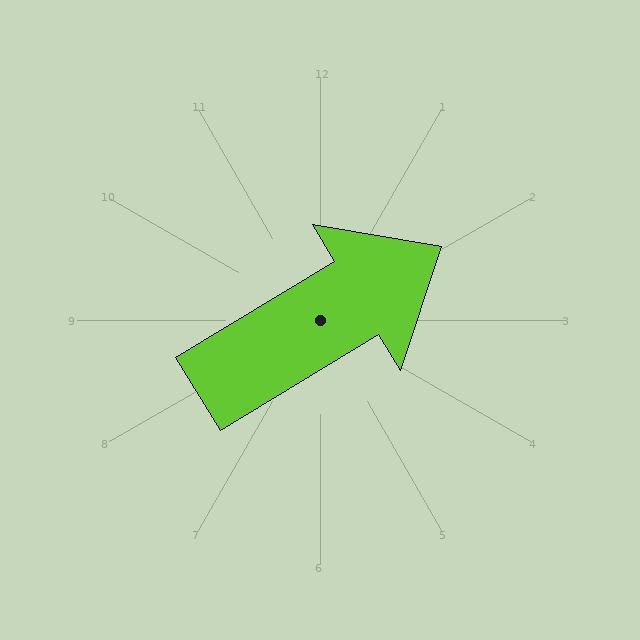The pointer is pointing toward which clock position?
Roughly 2 o'clock.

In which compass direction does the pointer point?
Northeast.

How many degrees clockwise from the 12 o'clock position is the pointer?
Approximately 59 degrees.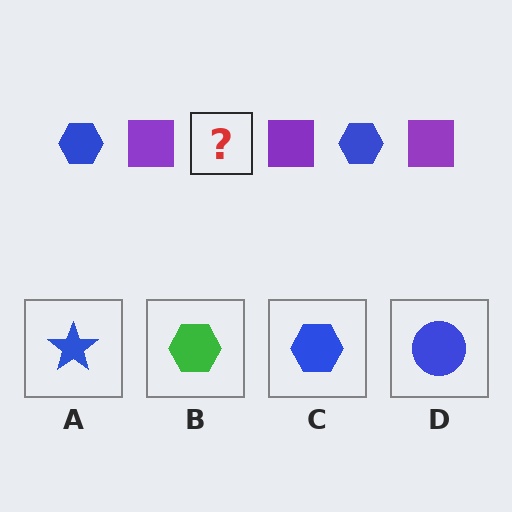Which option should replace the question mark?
Option C.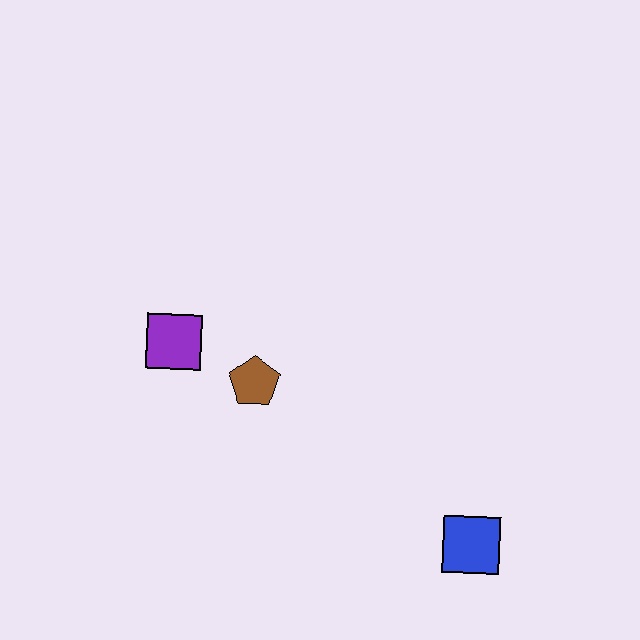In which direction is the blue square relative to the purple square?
The blue square is to the right of the purple square.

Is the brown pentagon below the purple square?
Yes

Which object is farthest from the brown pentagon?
The blue square is farthest from the brown pentagon.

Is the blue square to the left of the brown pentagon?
No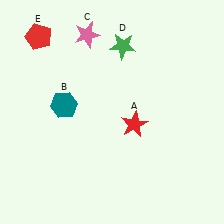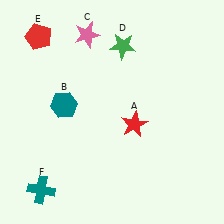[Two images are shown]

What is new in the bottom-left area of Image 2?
A teal cross (F) was added in the bottom-left area of Image 2.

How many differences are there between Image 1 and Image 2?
There is 1 difference between the two images.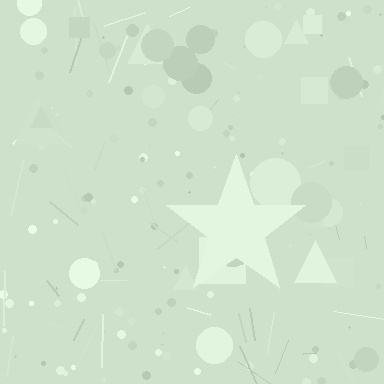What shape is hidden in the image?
A star is hidden in the image.